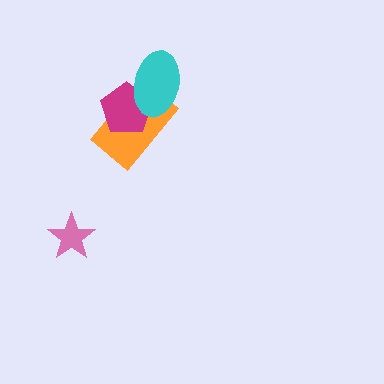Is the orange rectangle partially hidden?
Yes, it is partially covered by another shape.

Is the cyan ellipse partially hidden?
No, no other shape covers it.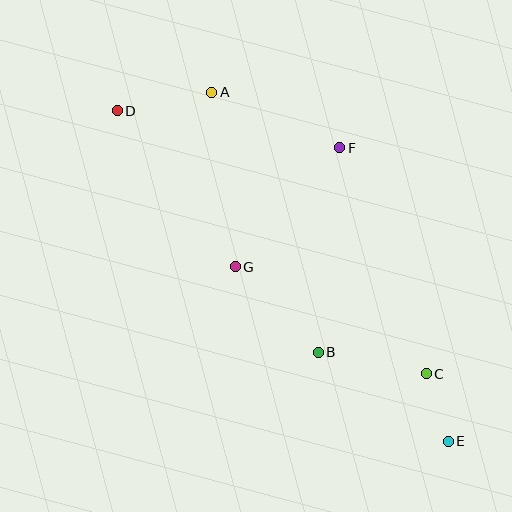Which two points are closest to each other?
Points C and E are closest to each other.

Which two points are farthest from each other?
Points D and E are farthest from each other.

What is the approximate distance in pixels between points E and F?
The distance between E and F is approximately 313 pixels.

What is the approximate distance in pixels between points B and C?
The distance between B and C is approximately 110 pixels.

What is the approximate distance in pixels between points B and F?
The distance between B and F is approximately 205 pixels.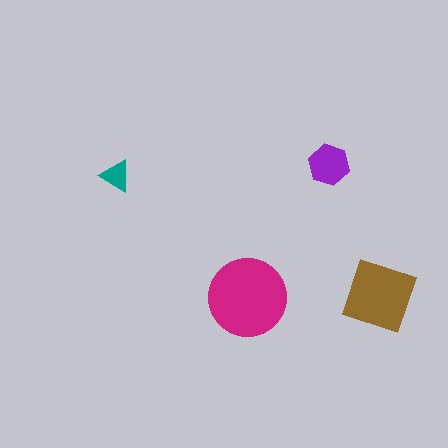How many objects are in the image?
There are 4 objects in the image.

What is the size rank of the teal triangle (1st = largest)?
4th.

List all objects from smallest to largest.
The teal triangle, the purple hexagon, the brown square, the magenta circle.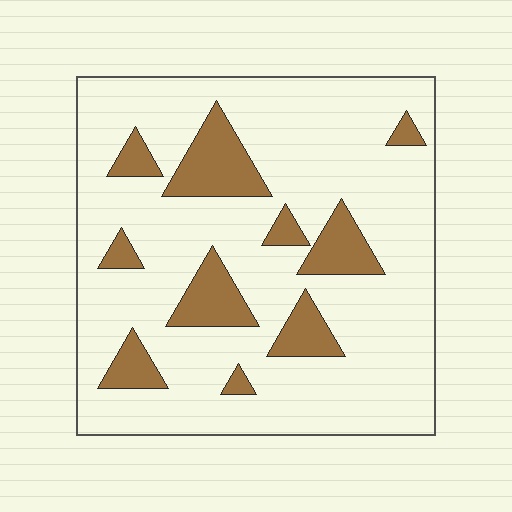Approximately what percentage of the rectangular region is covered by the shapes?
Approximately 20%.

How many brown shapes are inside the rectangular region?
10.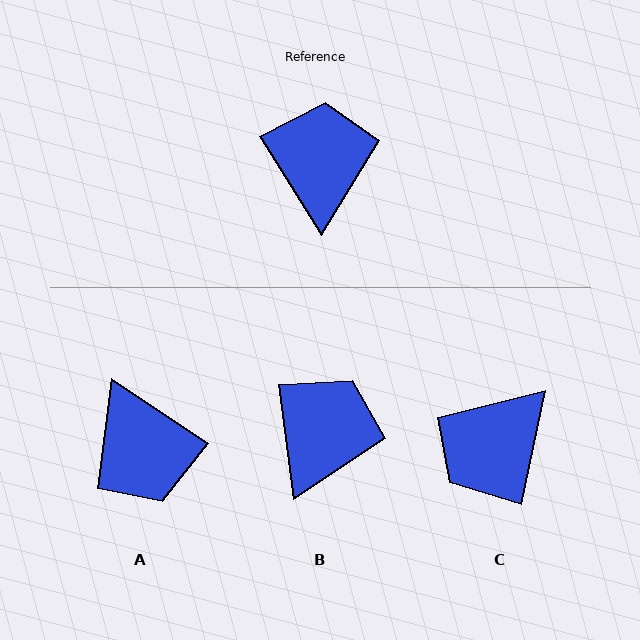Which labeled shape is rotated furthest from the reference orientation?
A, about 156 degrees away.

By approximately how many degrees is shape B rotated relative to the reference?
Approximately 25 degrees clockwise.